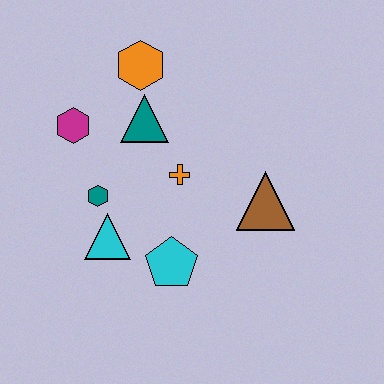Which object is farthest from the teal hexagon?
The brown triangle is farthest from the teal hexagon.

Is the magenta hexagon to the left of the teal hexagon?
Yes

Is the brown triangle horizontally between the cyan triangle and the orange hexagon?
No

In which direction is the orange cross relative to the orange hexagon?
The orange cross is below the orange hexagon.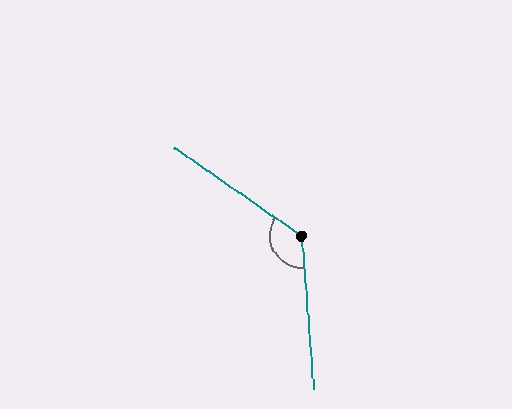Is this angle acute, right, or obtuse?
It is obtuse.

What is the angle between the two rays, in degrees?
Approximately 129 degrees.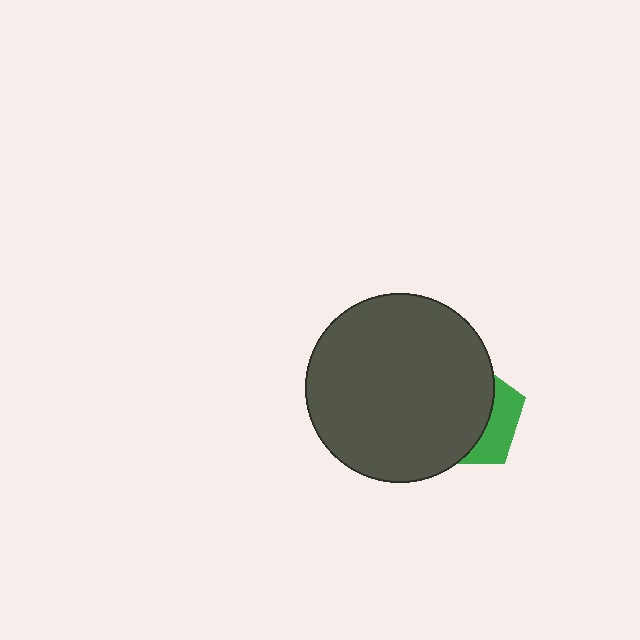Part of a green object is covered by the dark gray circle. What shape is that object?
It is a pentagon.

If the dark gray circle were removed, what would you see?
You would see the complete green pentagon.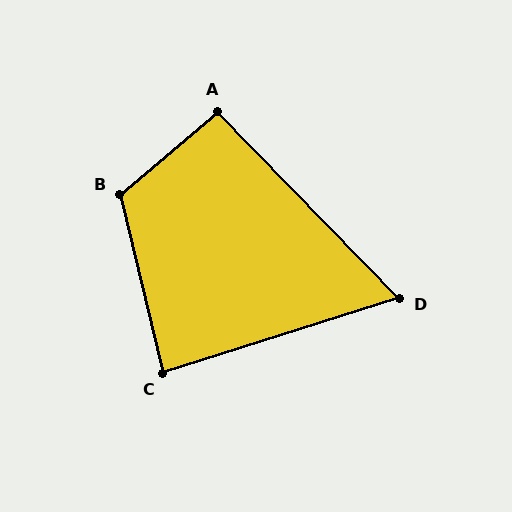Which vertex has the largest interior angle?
B, at approximately 117 degrees.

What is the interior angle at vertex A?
Approximately 94 degrees (approximately right).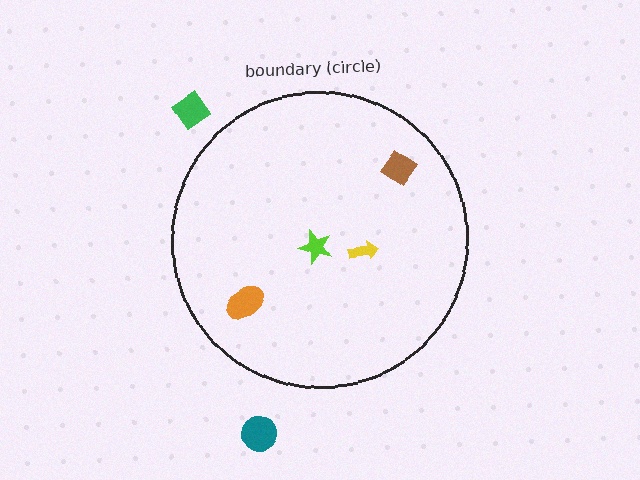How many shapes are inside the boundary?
4 inside, 2 outside.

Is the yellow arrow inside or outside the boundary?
Inside.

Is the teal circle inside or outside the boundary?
Outside.